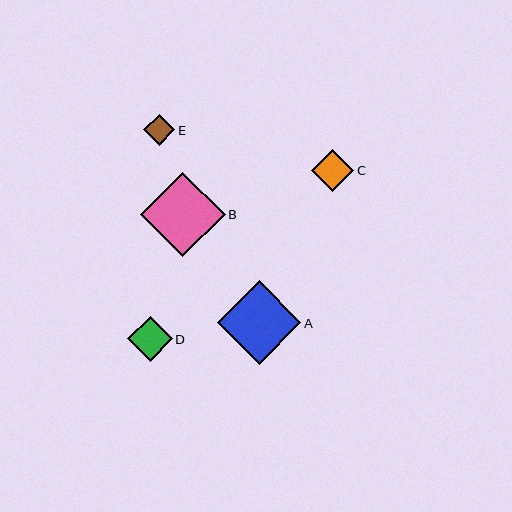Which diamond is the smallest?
Diamond E is the smallest with a size of approximately 31 pixels.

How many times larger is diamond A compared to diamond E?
Diamond A is approximately 2.7 times the size of diamond E.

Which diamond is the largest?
Diamond B is the largest with a size of approximately 85 pixels.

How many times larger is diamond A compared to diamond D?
Diamond A is approximately 1.9 times the size of diamond D.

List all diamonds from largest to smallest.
From largest to smallest: B, A, D, C, E.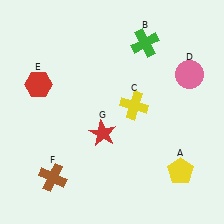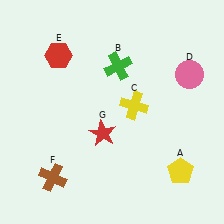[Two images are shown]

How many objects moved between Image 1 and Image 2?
2 objects moved between the two images.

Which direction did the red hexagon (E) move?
The red hexagon (E) moved up.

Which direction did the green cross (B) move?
The green cross (B) moved left.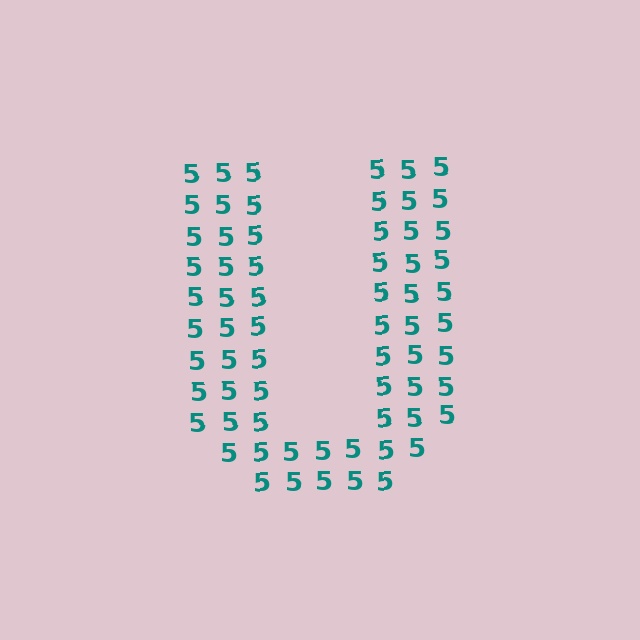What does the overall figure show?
The overall figure shows the letter U.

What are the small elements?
The small elements are digit 5's.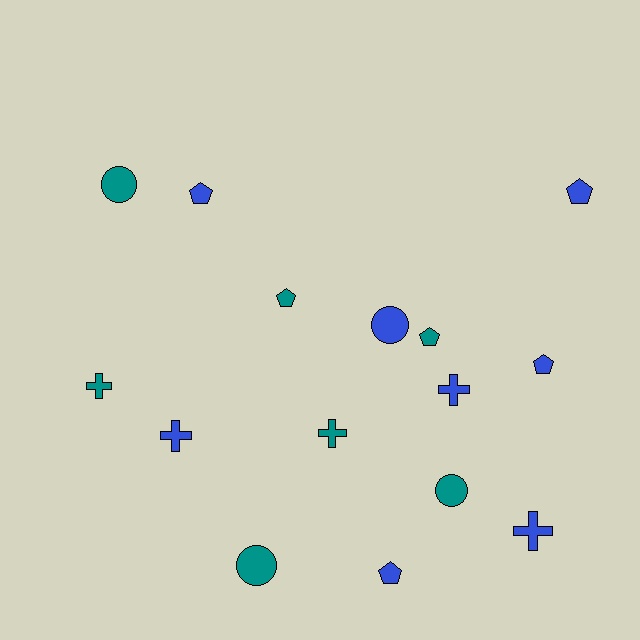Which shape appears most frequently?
Pentagon, with 6 objects.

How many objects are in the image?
There are 15 objects.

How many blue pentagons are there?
There are 4 blue pentagons.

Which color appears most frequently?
Blue, with 8 objects.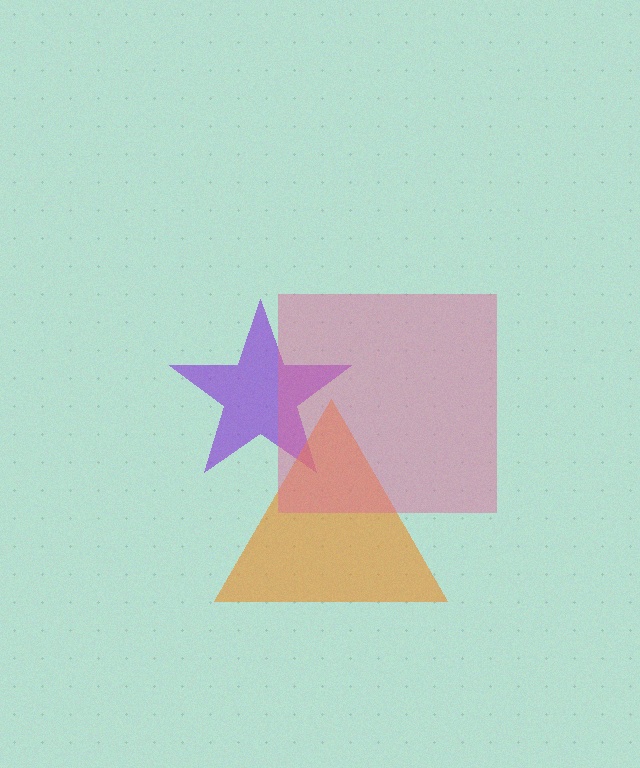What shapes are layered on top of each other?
The layered shapes are: a purple star, an orange triangle, a pink square.